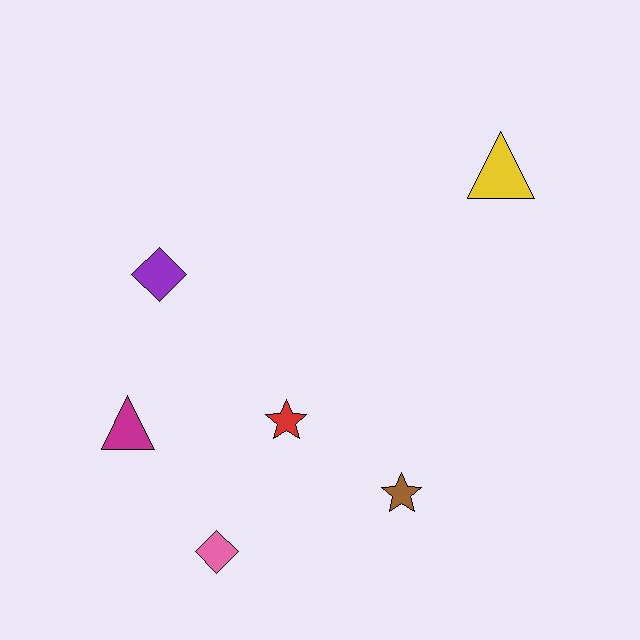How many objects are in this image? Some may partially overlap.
There are 6 objects.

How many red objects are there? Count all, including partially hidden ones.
There is 1 red object.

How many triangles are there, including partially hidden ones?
There are 2 triangles.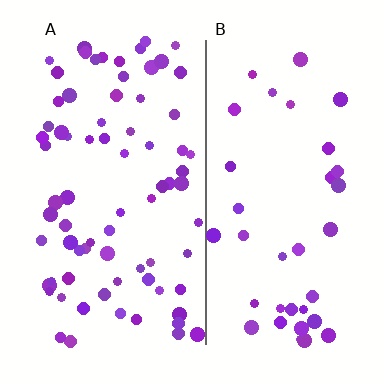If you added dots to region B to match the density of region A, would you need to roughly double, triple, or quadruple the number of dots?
Approximately double.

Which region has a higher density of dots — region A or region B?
A (the left).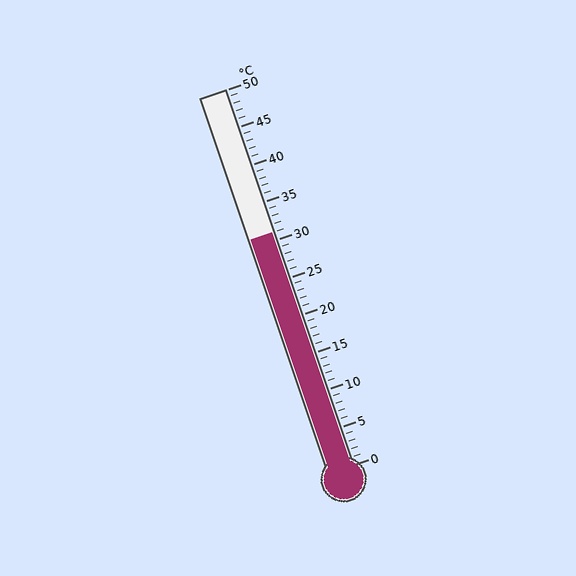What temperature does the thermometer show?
The thermometer shows approximately 31°C.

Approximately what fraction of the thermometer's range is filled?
The thermometer is filled to approximately 60% of its range.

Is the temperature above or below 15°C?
The temperature is above 15°C.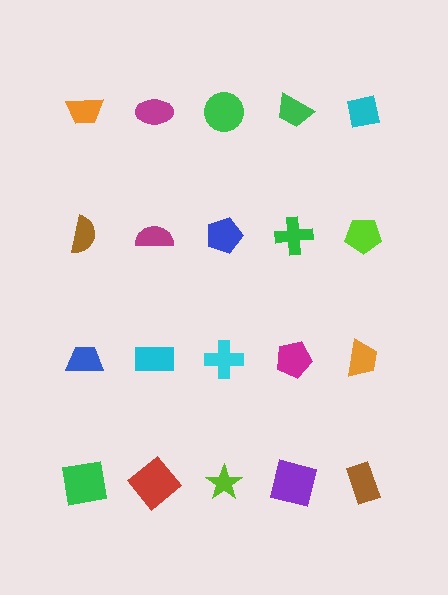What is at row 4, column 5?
A brown rectangle.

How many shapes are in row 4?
5 shapes.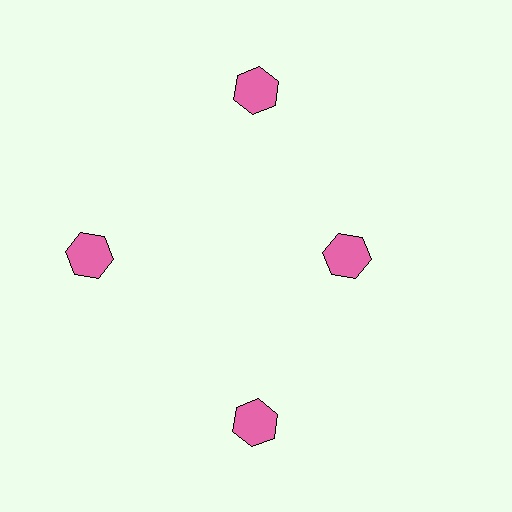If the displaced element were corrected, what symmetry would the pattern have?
It would have 4-fold rotational symmetry — the pattern would map onto itself every 90 degrees.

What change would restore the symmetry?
The symmetry would be restored by moving it outward, back onto the ring so that all 4 hexagons sit at equal angles and equal distance from the center.